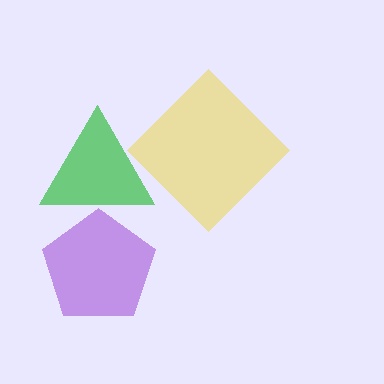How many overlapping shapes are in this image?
There are 3 overlapping shapes in the image.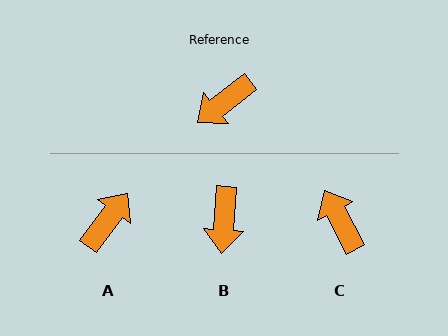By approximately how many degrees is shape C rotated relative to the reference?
Approximately 99 degrees clockwise.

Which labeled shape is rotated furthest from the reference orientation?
A, about 164 degrees away.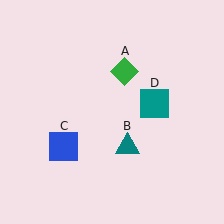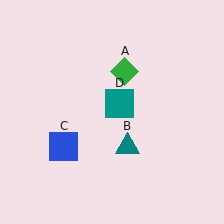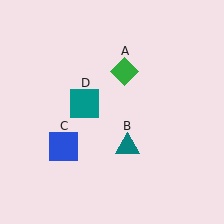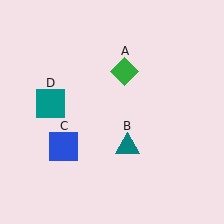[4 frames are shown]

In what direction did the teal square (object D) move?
The teal square (object D) moved left.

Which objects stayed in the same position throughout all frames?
Green diamond (object A) and teal triangle (object B) and blue square (object C) remained stationary.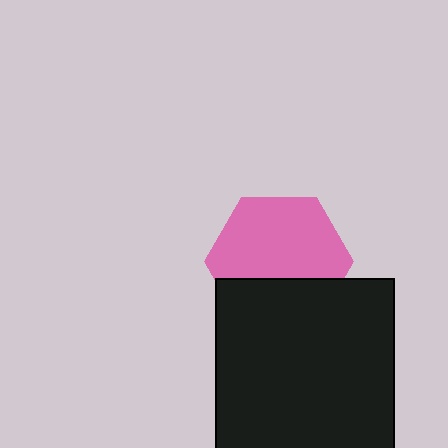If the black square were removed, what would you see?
You would see the complete pink hexagon.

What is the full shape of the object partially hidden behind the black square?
The partially hidden object is a pink hexagon.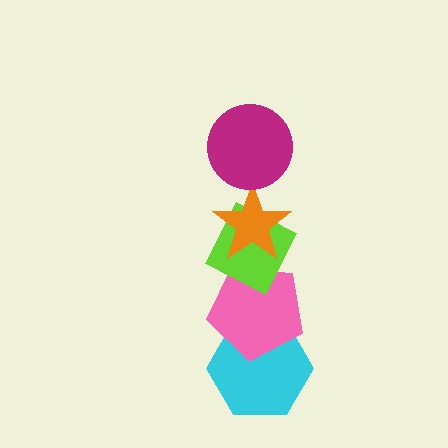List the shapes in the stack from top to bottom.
From top to bottom: the magenta circle, the orange star, the lime diamond, the pink pentagon, the cyan hexagon.